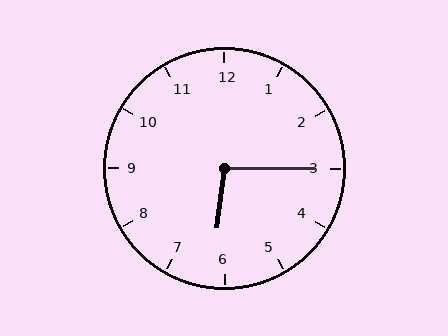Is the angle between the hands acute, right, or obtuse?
It is obtuse.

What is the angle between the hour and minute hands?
Approximately 98 degrees.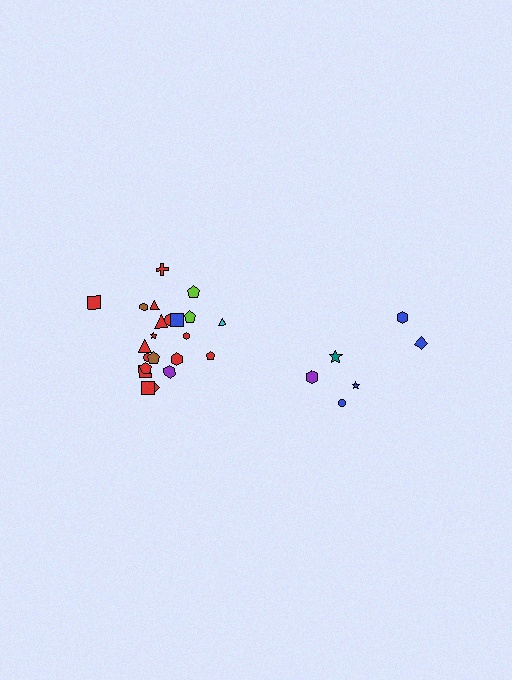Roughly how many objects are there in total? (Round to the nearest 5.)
Roughly 30 objects in total.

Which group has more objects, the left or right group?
The left group.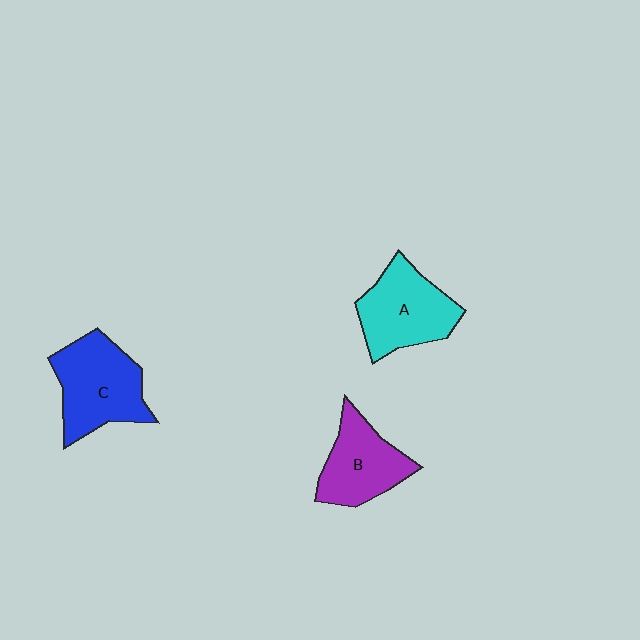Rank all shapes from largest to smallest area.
From largest to smallest: C (blue), A (cyan), B (purple).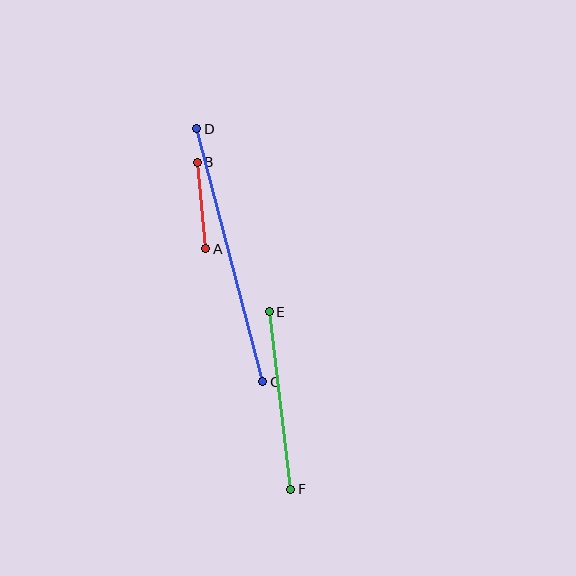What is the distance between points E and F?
The distance is approximately 179 pixels.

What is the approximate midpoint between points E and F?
The midpoint is at approximately (280, 400) pixels.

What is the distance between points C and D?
The distance is approximately 262 pixels.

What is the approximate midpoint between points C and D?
The midpoint is at approximately (230, 255) pixels.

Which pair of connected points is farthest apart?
Points C and D are farthest apart.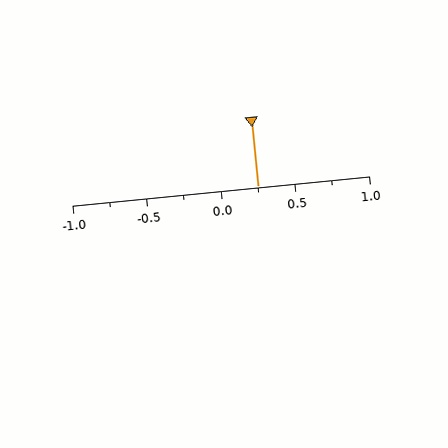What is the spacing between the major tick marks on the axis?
The major ticks are spaced 0.5 apart.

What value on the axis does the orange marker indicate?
The marker indicates approximately 0.25.